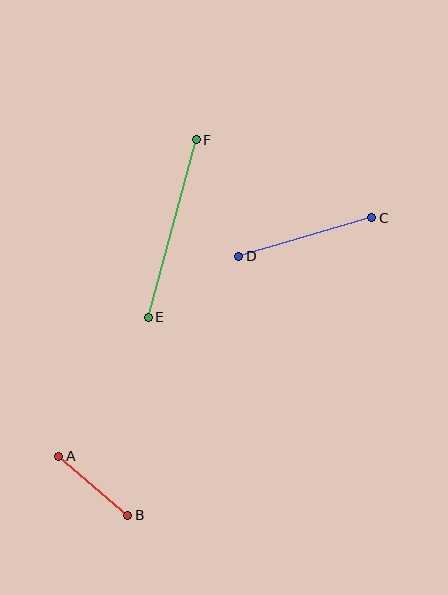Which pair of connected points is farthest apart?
Points E and F are farthest apart.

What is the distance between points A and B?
The distance is approximately 91 pixels.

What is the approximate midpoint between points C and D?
The midpoint is at approximately (305, 237) pixels.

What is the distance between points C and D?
The distance is approximately 139 pixels.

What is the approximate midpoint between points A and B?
The midpoint is at approximately (93, 486) pixels.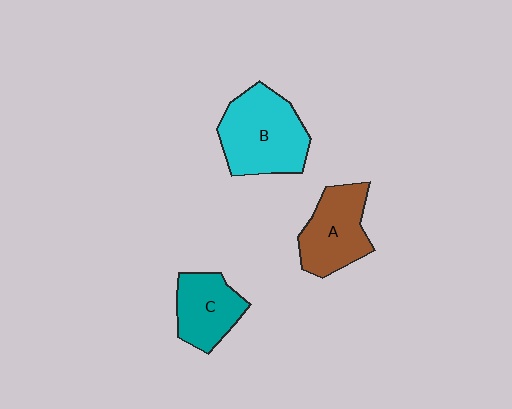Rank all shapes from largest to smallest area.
From largest to smallest: B (cyan), A (brown), C (teal).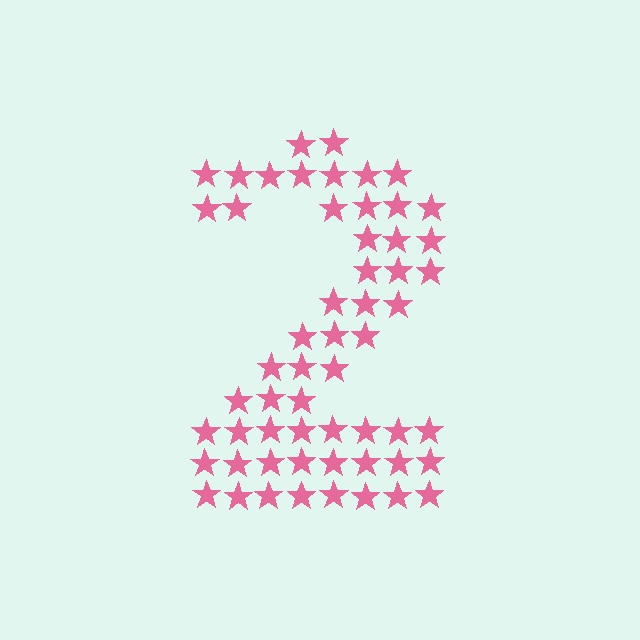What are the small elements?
The small elements are stars.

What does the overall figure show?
The overall figure shows the digit 2.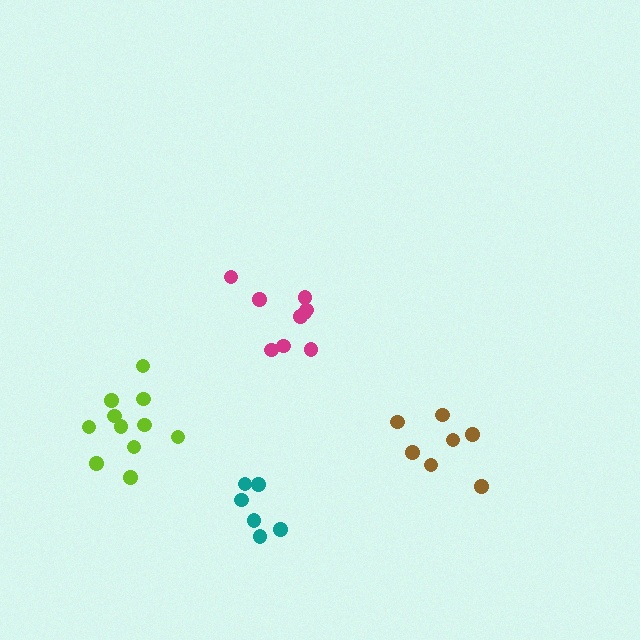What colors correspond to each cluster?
The clusters are colored: magenta, brown, teal, lime.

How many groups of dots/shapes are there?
There are 4 groups.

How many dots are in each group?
Group 1: 9 dots, Group 2: 7 dots, Group 3: 6 dots, Group 4: 11 dots (33 total).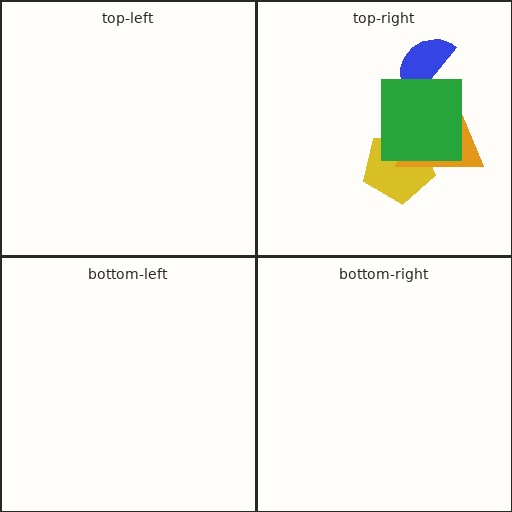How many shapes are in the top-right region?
4.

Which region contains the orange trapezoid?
The top-right region.